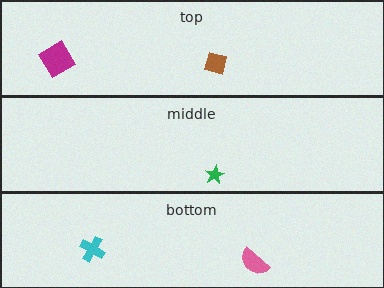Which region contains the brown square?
The top region.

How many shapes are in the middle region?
1.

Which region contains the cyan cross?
The bottom region.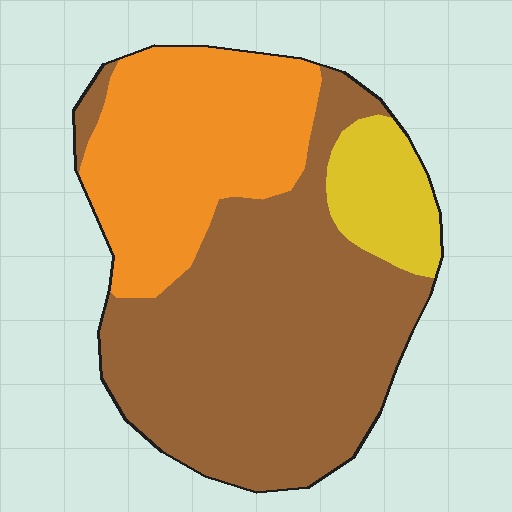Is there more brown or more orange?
Brown.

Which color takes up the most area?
Brown, at roughly 60%.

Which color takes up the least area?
Yellow, at roughly 10%.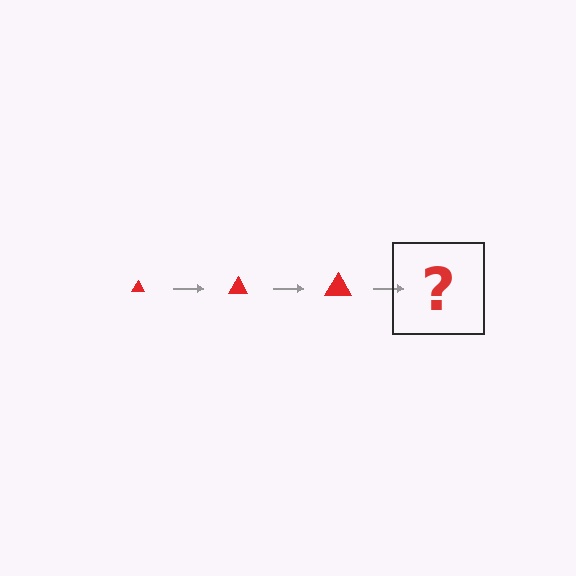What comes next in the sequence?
The next element should be a red triangle, larger than the previous one.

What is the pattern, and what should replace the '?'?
The pattern is that the triangle gets progressively larger each step. The '?' should be a red triangle, larger than the previous one.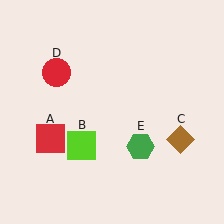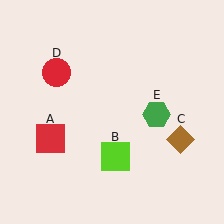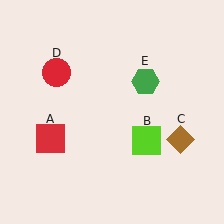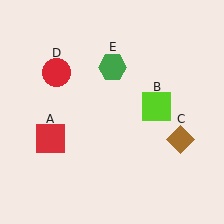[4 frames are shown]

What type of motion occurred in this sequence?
The lime square (object B), green hexagon (object E) rotated counterclockwise around the center of the scene.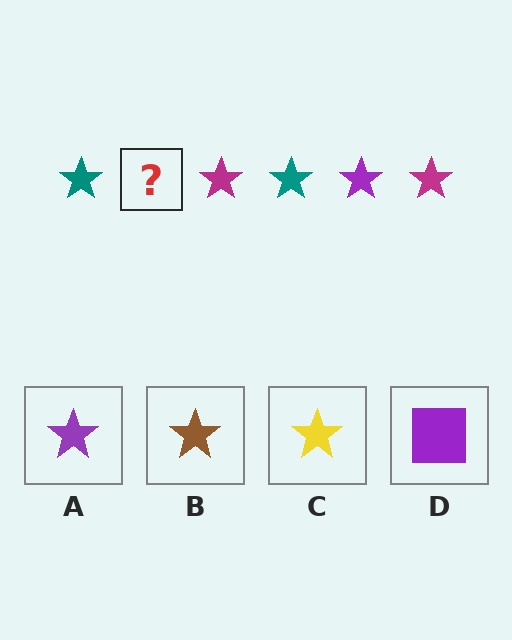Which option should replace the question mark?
Option A.